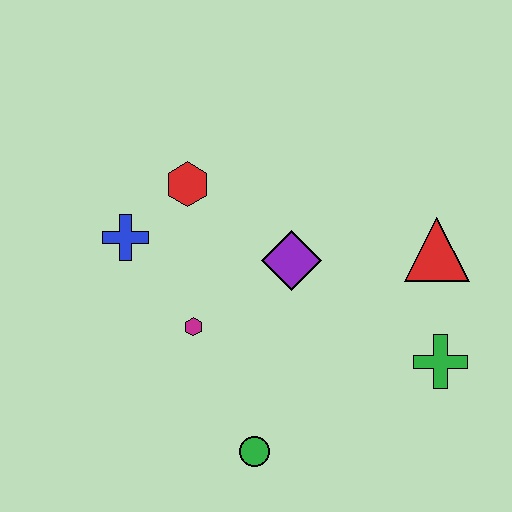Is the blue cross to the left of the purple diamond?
Yes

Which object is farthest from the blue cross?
The green cross is farthest from the blue cross.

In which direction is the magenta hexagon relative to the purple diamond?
The magenta hexagon is to the left of the purple diamond.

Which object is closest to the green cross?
The red triangle is closest to the green cross.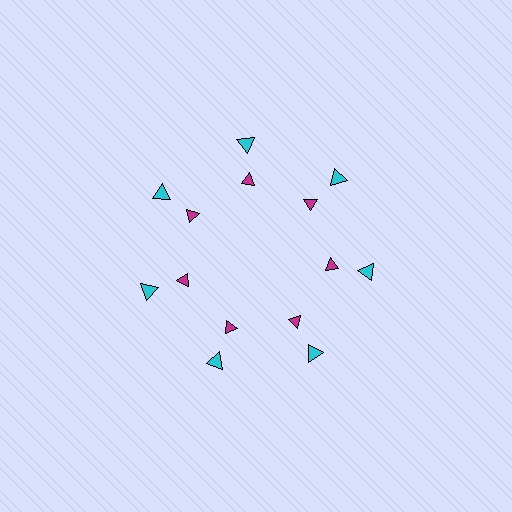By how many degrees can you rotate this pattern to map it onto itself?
The pattern maps onto itself every 51 degrees of rotation.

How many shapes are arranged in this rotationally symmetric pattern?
There are 14 shapes, arranged in 7 groups of 2.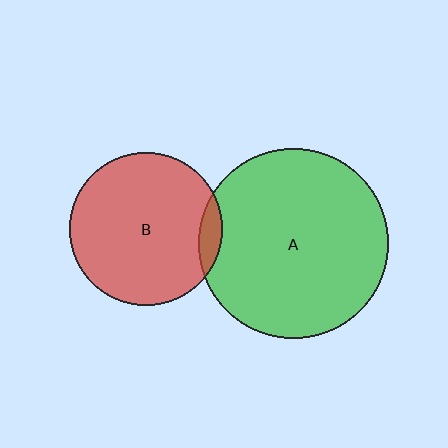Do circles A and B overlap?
Yes.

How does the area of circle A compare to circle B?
Approximately 1.5 times.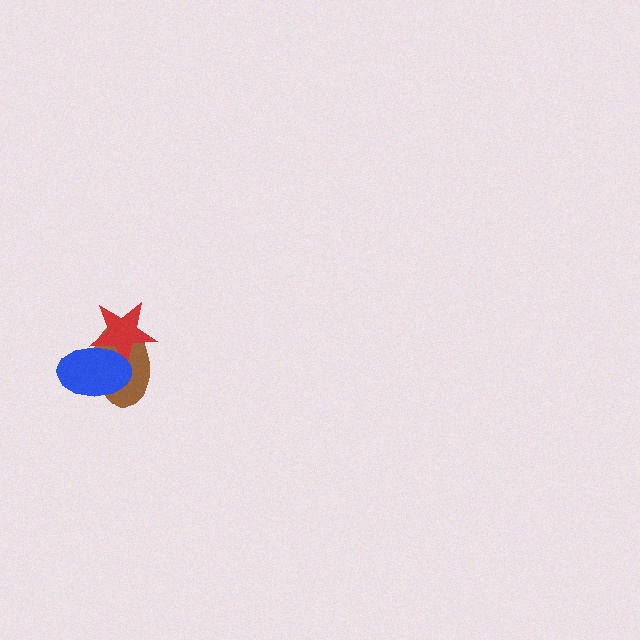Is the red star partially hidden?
Yes, it is partially covered by another shape.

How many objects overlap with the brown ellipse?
2 objects overlap with the brown ellipse.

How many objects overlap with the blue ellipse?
2 objects overlap with the blue ellipse.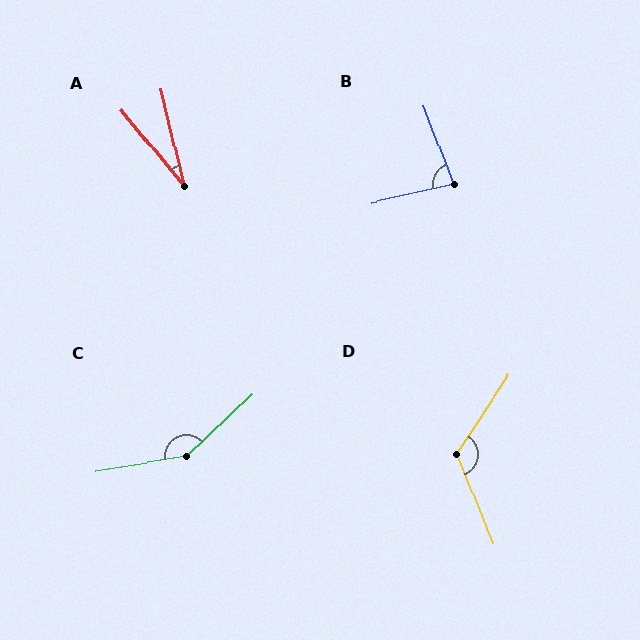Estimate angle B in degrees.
Approximately 82 degrees.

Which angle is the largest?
C, at approximately 146 degrees.